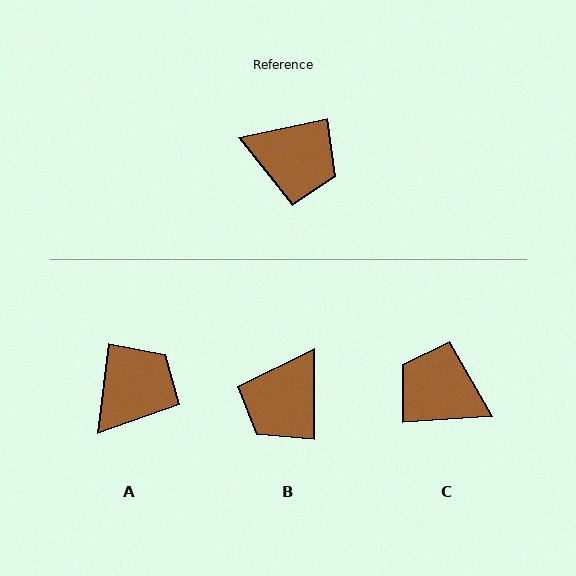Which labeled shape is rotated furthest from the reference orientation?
C, about 172 degrees away.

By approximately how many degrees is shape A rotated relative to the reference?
Approximately 71 degrees counter-clockwise.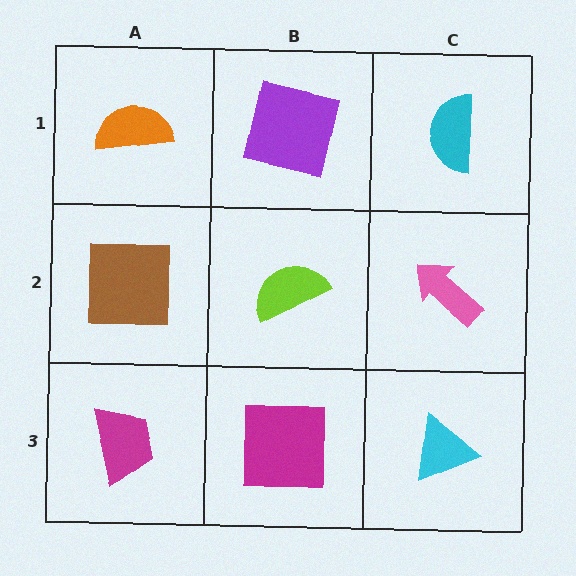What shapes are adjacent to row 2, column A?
An orange semicircle (row 1, column A), a magenta trapezoid (row 3, column A), a lime semicircle (row 2, column B).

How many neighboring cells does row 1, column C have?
2.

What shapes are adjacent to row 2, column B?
A purple square (row 1, column B), a magenta square (row 3, column B), a brown square (row 2, column A), a pink arrow (row 2, column C).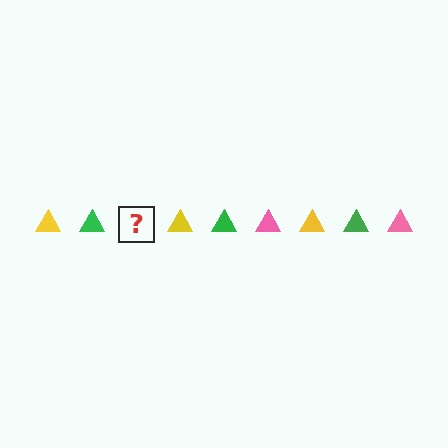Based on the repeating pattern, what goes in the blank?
The blank should be a pink triangle.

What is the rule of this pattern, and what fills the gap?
The rule is that the pattern cycles through yellow, green, pink triangles. The gap should be filled with a pink triangle.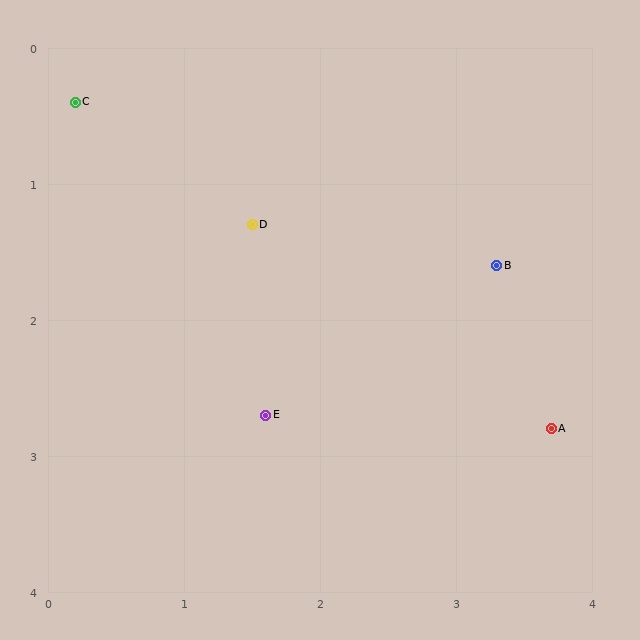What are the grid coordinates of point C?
Point C is at approximately (0.2, 0.4).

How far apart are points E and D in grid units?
Points E and D are about 1.4 grid units apart.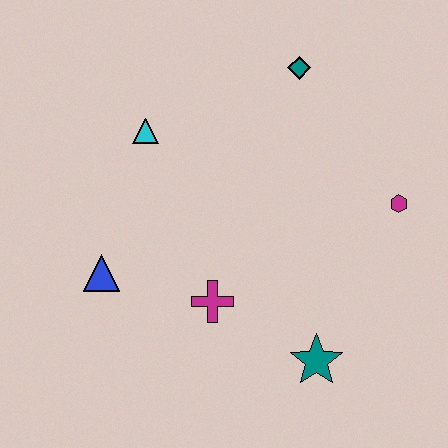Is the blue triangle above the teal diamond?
No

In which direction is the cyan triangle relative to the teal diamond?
The cyan triangle is to the left of the teal diamond.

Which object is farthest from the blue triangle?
The magenta hexagon is farthest from the blue triangle.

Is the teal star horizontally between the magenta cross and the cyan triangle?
No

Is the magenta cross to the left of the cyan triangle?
No